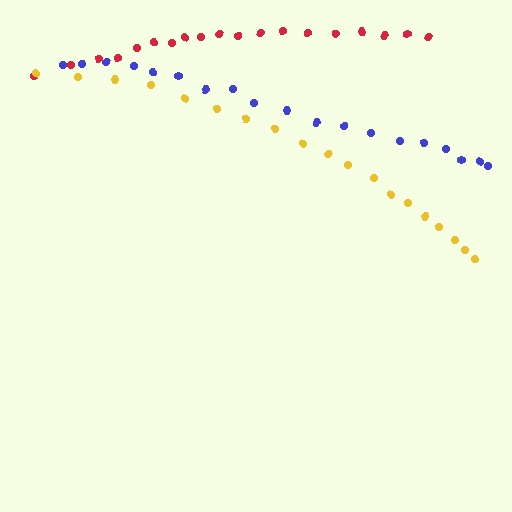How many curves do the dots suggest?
There are 3 distinct paths.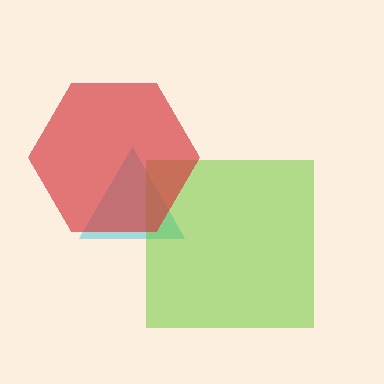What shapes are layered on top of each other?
The layered shapes are: a cyan triangle, a lime square, a red hexagon.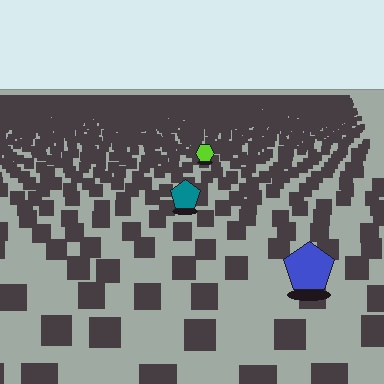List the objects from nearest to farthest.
From nearest to farthest: the blue pentagon, the teal pentagon, the lime hexagon.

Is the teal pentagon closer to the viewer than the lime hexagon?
Yes. The teal pentagon is closer — you can tell from the texture gradient: the ground texture is coarser near it.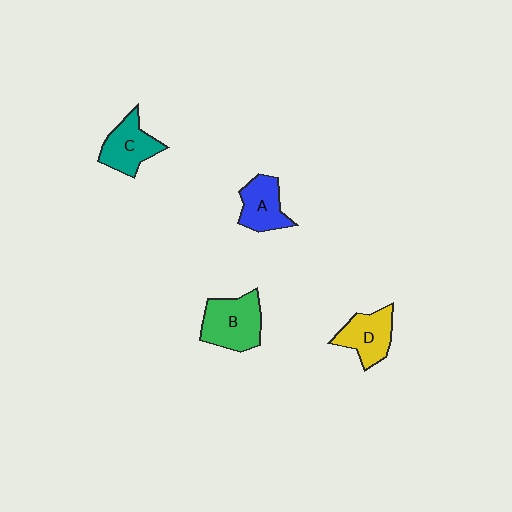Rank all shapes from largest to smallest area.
From largest to smallest: B (green), C (teal), D (yellow), A (blue).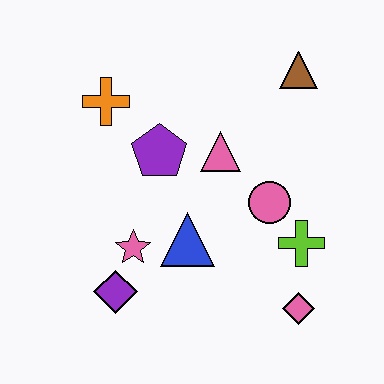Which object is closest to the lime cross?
The pink circle is closest to the lime cross.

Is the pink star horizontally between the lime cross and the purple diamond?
Yes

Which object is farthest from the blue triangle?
The brown triangle is farthest from the blue triangle.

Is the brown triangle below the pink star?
No